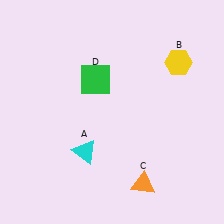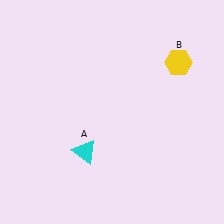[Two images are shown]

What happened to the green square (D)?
The green square (D) was removed in Image 2. It was in the top-left area of Image 1.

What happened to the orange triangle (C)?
The orange triangle (C) was removed in Image 2. It was in the bottom-right area of Image 1.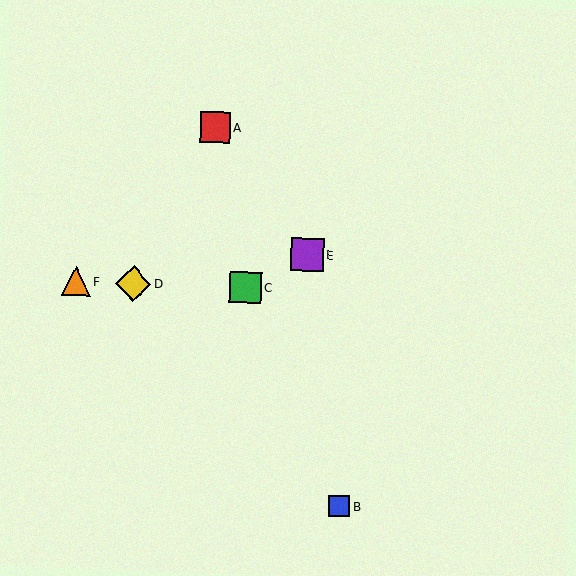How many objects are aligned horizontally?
3 objects (C, D, F) are aligned horizontally.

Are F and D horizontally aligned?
Yes, both are at y≈281.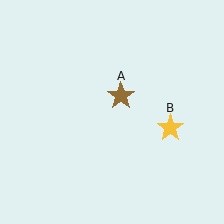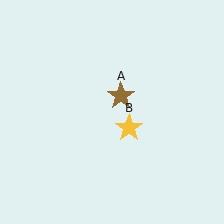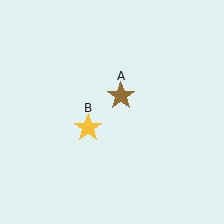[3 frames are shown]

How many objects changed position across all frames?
1 object changed position: yellow star (object B).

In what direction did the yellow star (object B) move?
The yellow star (object B) moved left.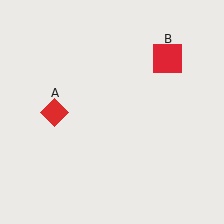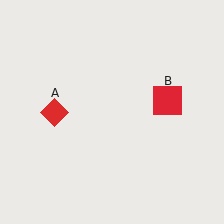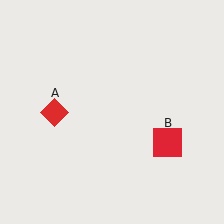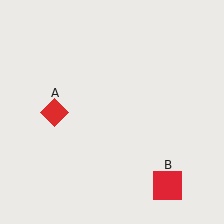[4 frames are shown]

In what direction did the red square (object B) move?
The red square (object B) moved down.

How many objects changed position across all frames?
1 object changed position: red square (object B).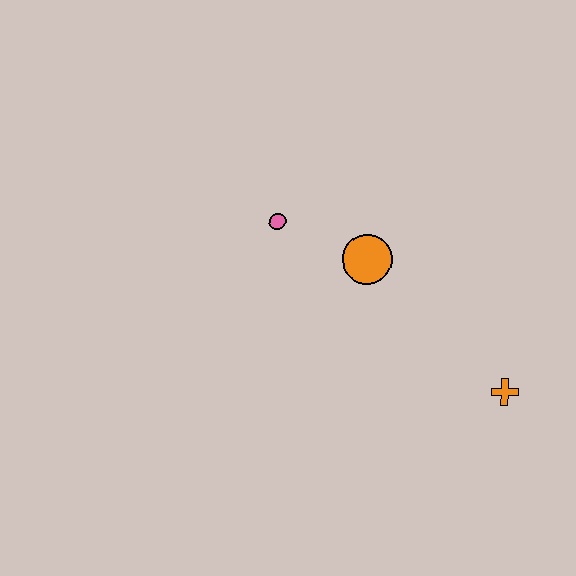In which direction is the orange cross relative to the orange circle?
The orange cross is to the right of the orange circle.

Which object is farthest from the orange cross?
The pink circle is farthest from the orange cross.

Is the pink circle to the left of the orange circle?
Yes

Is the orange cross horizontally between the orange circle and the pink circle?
No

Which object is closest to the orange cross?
The orange circle is closest to the orange cross.